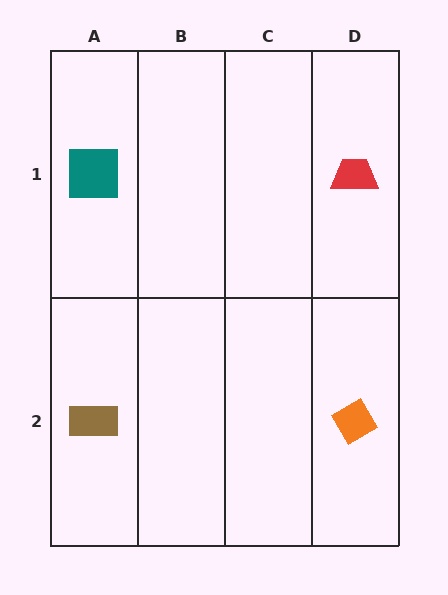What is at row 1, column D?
A red trapezoid.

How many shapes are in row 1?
2 shapes.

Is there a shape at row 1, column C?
No, that cell is empty.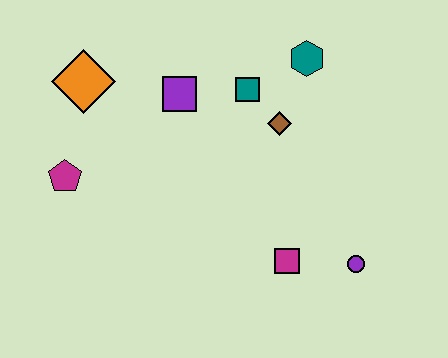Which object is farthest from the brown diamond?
The magenta pentagon is farthest from the brown diamond.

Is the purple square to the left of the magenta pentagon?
No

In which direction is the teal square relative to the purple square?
The teal square is to the right of the purple square.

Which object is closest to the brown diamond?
The teal square is closest to the brown diamond.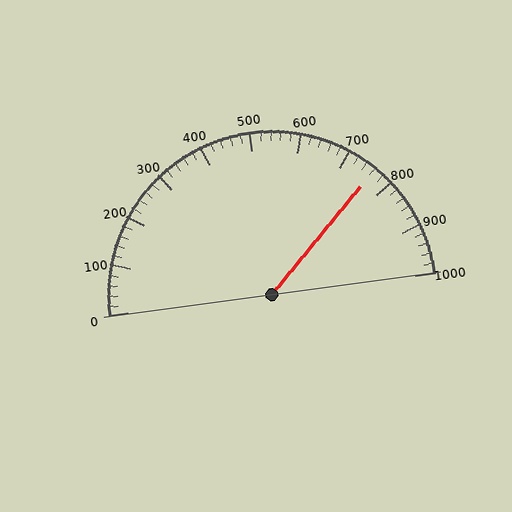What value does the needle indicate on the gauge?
The needle indicates approximately 760.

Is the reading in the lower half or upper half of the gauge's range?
The reading is in the upper half of the range (0 to 1000).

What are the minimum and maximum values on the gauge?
The gauge ranges from 0 to 1000.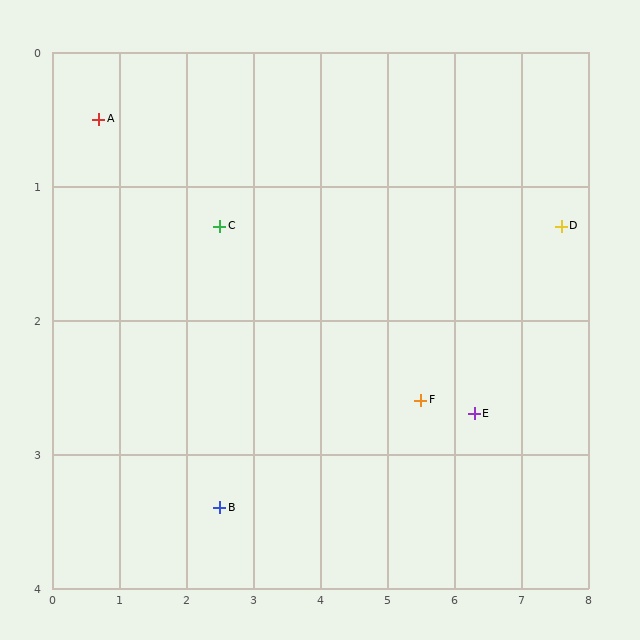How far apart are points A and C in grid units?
Points A and C are about 2.0 grid units apart.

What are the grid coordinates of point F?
Point F is at approximately (5.5, 2.6).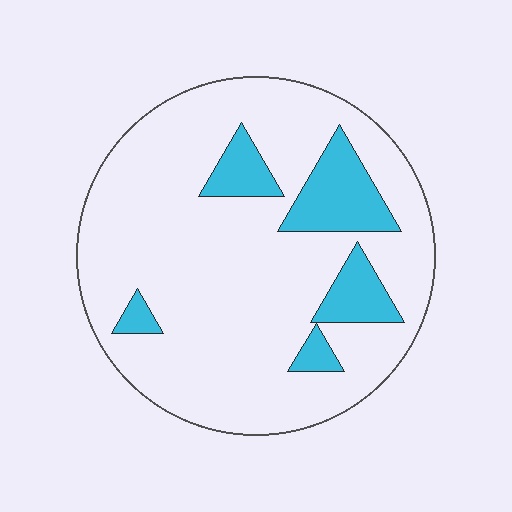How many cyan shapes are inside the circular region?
5.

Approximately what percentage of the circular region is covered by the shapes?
Approximately 15%.